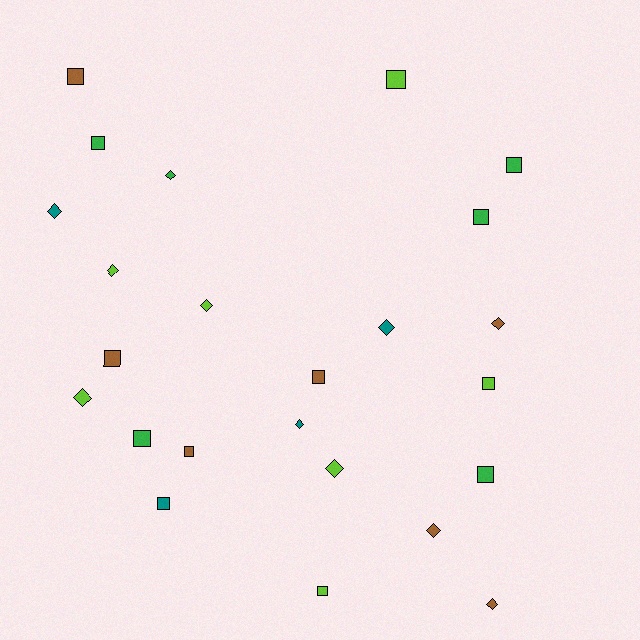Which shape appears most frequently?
Square, with 13 objects.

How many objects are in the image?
There are 24 objects.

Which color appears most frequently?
Lime, with 7 objects.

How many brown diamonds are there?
There are 3 brown diamonds.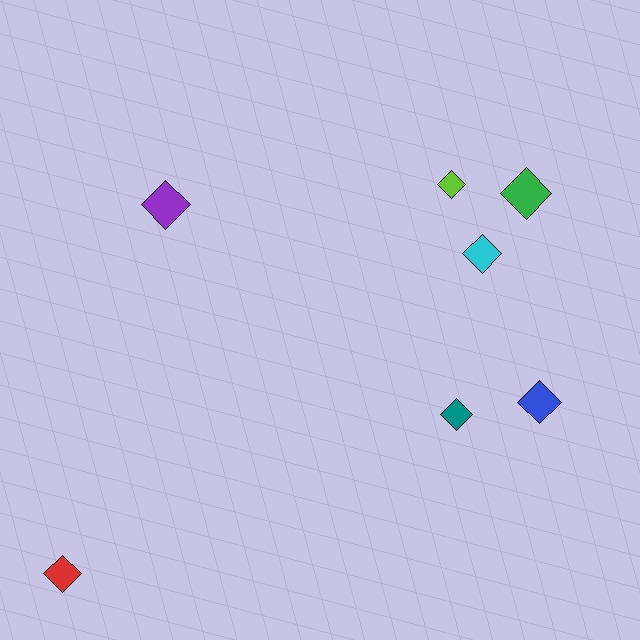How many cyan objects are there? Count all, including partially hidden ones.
There is 1 cyan object.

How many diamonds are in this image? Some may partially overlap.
There are 7 diamonds.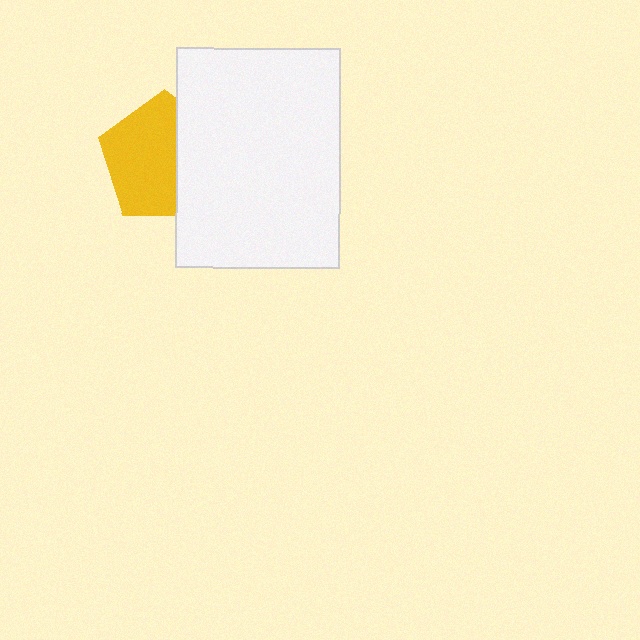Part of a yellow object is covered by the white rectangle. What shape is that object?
It is a pentagon.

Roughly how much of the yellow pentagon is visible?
About half of it is visible (roughly 63%).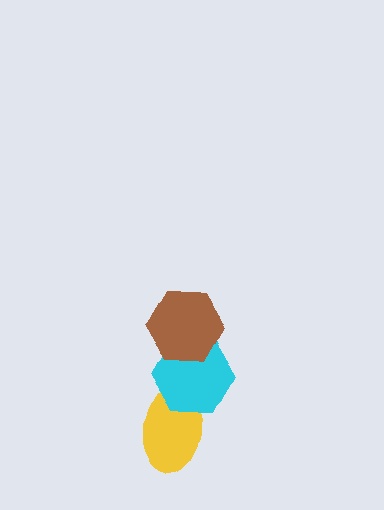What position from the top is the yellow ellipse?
The yellow ellipse is 3rd from the top.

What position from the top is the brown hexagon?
The brown hexagon is 1st from the top.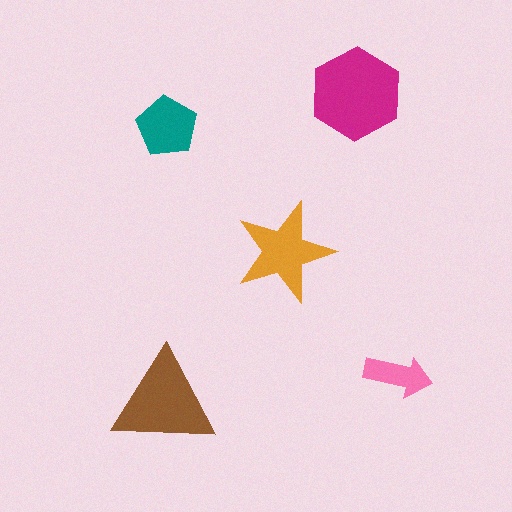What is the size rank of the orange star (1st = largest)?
3rd.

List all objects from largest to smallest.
The magenta hexagon, the brown triangle, the orange star, the teal pentagon, the pink arrow.